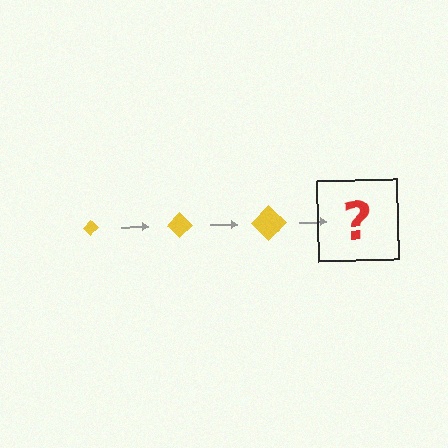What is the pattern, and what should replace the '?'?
The pattern is that the diamond gets progressively larger each step. The '?' should be a yellow diamond, larger than the previous one.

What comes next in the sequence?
The next element should be a yellow diamond, larger than the previous one.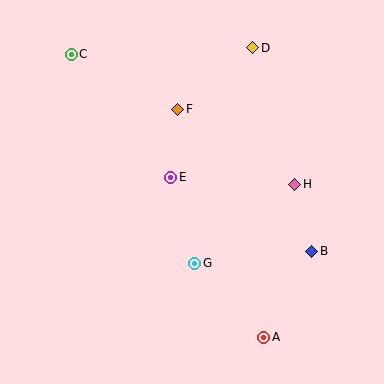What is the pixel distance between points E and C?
The distance between E and C is 158 pixels.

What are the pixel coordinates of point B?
Point B is at (312, 251).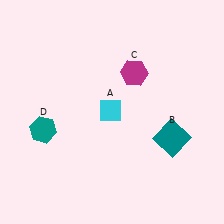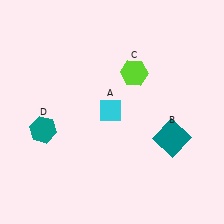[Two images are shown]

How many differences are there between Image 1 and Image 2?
There is 1 difference between the two images.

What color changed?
The hexagon (C) changed from magenta in Image 1 to lime in Image 2.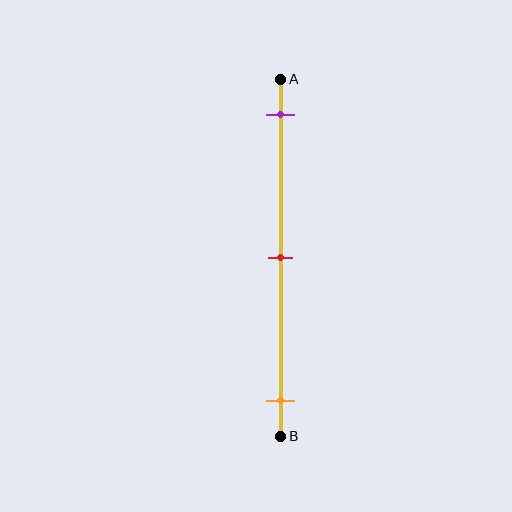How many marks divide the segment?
There are 3 marks dividing the segment.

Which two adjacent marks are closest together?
The purple and red marks are the closest adjacent pair.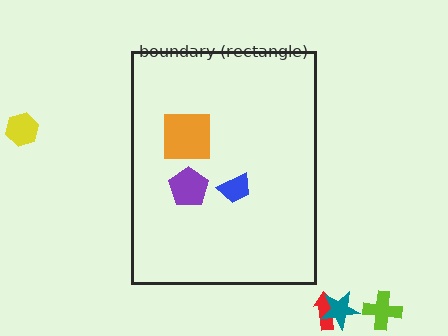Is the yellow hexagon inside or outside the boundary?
Outside.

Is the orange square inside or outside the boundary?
Inside.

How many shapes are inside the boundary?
3 inside, 4 outside.